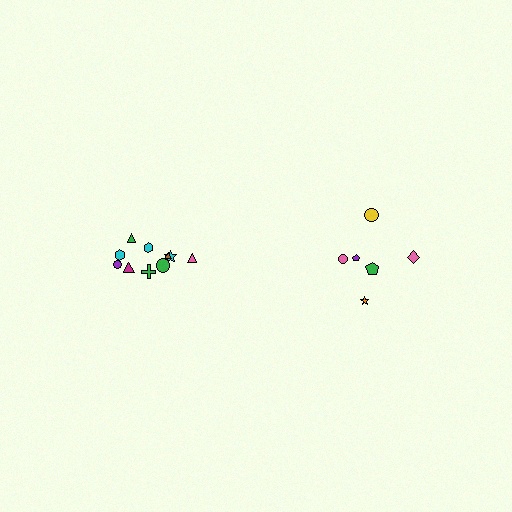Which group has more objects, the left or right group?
The left group.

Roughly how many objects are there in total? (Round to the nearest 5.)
Roughly 15 objects in total.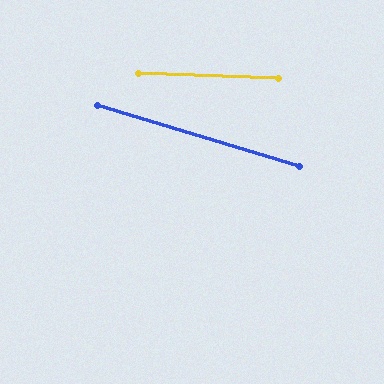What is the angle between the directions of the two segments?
Approximately 15 degrees.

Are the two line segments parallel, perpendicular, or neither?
Neither parallel nor perpendicular — they differ by about 15°.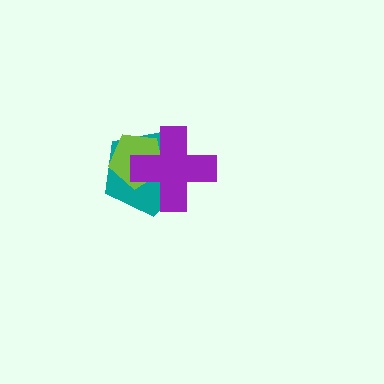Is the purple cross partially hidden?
No, no other shape covers it.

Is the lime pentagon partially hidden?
Yes, it is partially covered by another shape.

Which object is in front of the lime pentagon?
The purple cross is in front of the lime pentagon.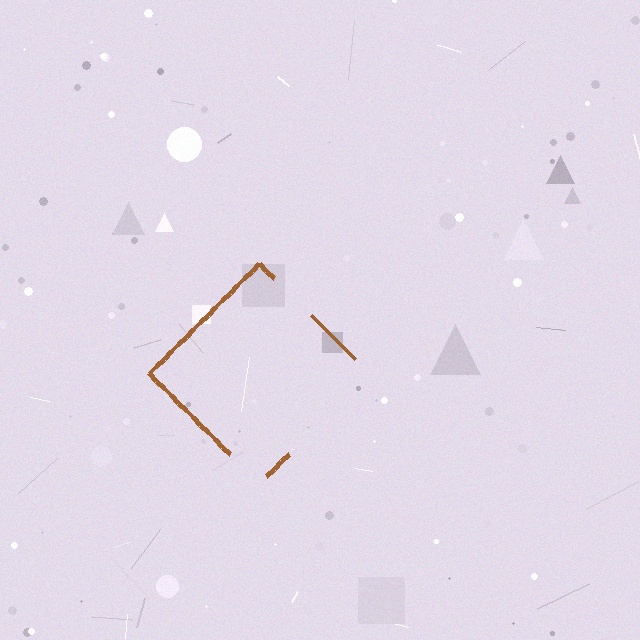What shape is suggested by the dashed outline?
The dashed outline suggests a diamond.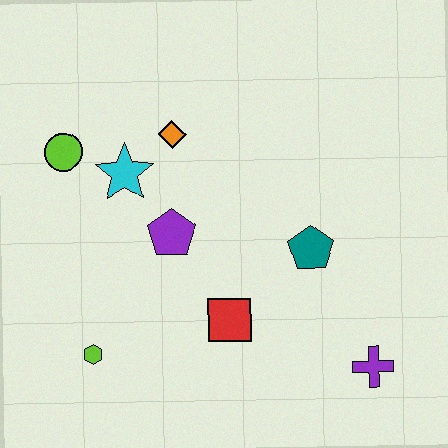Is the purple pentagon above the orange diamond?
No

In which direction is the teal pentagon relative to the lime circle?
The teal pentagon is to the right of the lime circle.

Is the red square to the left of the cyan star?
No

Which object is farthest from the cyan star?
The purple cross is farthest from the cyan star.